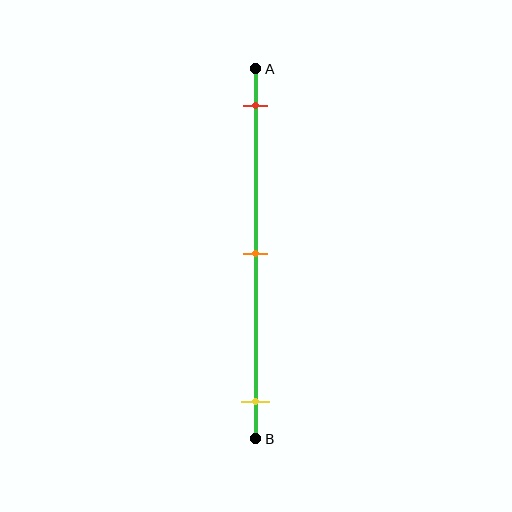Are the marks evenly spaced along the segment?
Yes, the marks are approximately evenly spaced.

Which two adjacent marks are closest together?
The red and orange marks are the closest adjacent pair.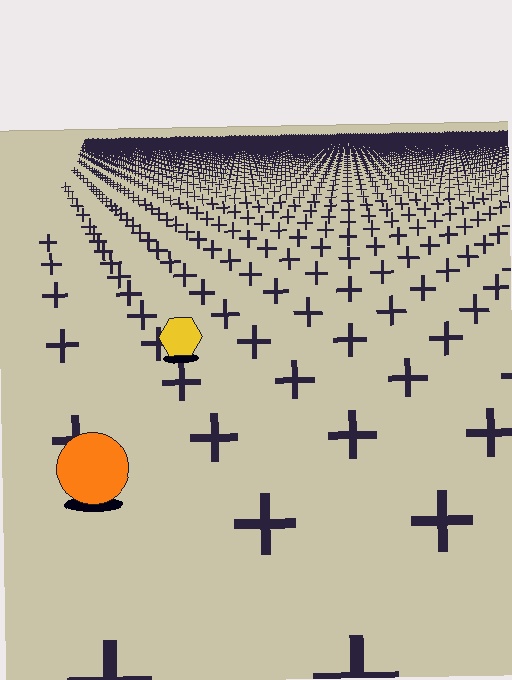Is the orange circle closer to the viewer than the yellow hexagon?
Yes. The orange circle is closer — you can tell from the texture gradient: the ground texture is coarser near it.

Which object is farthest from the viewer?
The yellow hexagon is farthest from the viewer. It appears smaller and the ground texture around it is denser.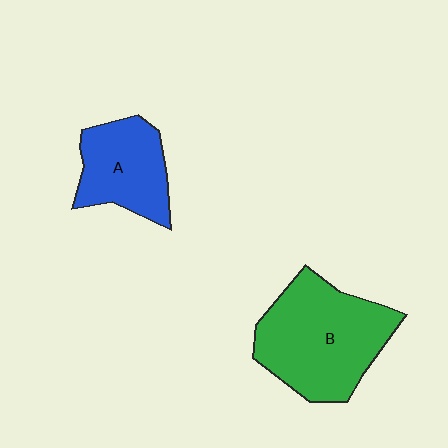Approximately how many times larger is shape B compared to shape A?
Approximately 1.6 times.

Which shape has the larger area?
Shape B (green).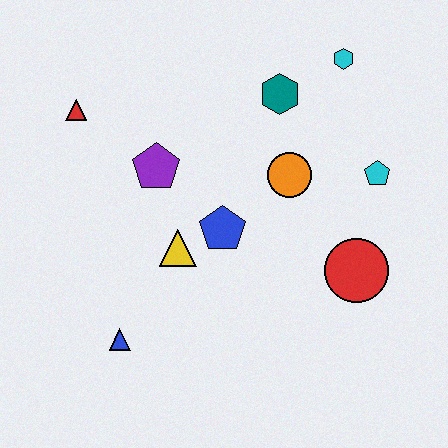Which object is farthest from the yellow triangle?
The cyan hexagon is farthest from the yellow triangle.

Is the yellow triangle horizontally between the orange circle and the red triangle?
Yes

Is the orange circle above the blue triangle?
Yes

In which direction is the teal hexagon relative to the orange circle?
The teal hexagon is above the orange circle.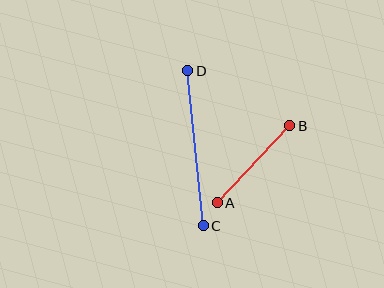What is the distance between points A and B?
The distance is approximately 106 pixels.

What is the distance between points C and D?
The distance is approximately 156 pixels.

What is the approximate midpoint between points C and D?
The midpoint is at approximately (196, 148) pixels.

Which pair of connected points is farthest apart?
Points C and D are farthest apart.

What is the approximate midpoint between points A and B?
The midpoint is at approximately (254, 164) pixels.